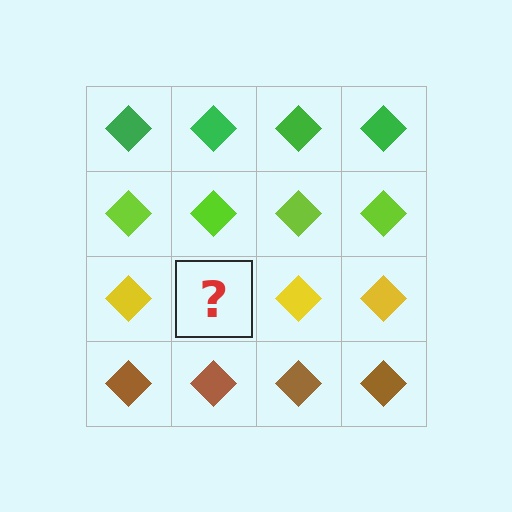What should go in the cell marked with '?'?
The missing cell should contain a yellow diamond.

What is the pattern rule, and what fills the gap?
The rule is that each row has a consistent color. The gap should be filled with a yellow diamond.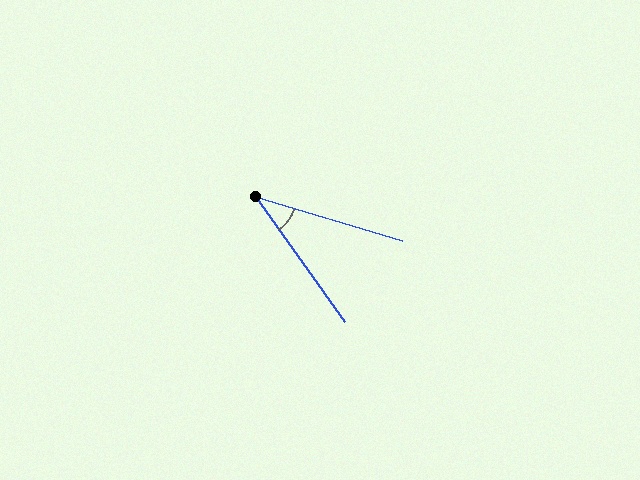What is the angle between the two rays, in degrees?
Approximately 38 degrees.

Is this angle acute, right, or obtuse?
It is acute.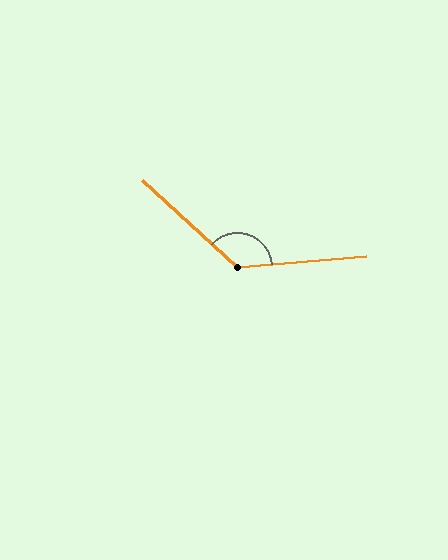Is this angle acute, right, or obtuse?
It is obtuse.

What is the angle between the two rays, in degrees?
Approximately 133 degrees.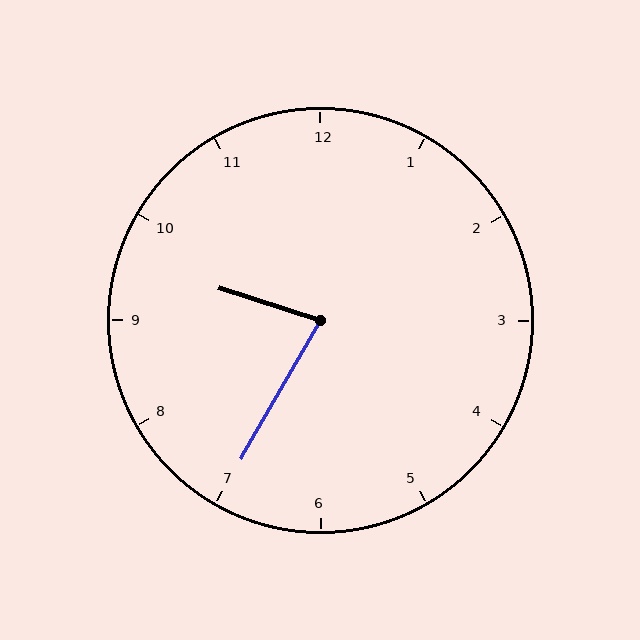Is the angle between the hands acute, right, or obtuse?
It is acute.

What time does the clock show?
9:35.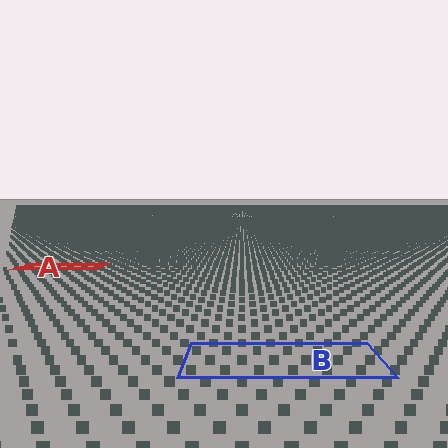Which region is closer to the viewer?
Region B is closer. The texture elements there are larger and more spread out.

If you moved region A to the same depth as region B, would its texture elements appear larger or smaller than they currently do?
They would appear larger. At a closer depth, the same texture elements are projected at a bigger on-screen size.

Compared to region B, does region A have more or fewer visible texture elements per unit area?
Region A has more texture elements per unit area — they are packed more densely because it is farther away.